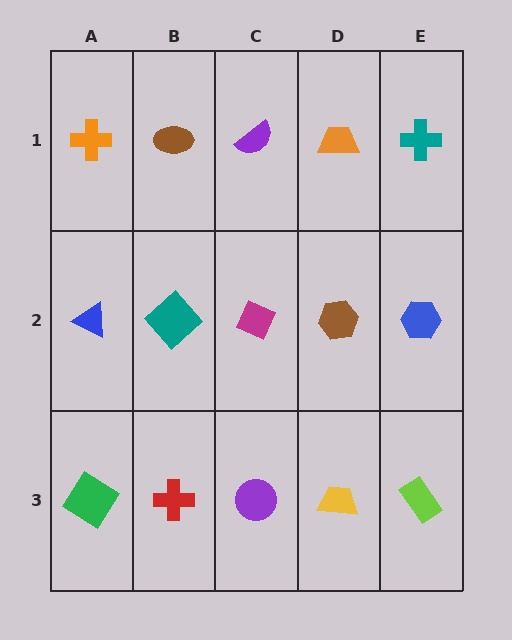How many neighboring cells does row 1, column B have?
3.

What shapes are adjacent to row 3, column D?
A brown hexagon (row 2, column D), a purple circle (row 3, column C), a lime rectangle (row 3, column E).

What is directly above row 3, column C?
A magenta diamond.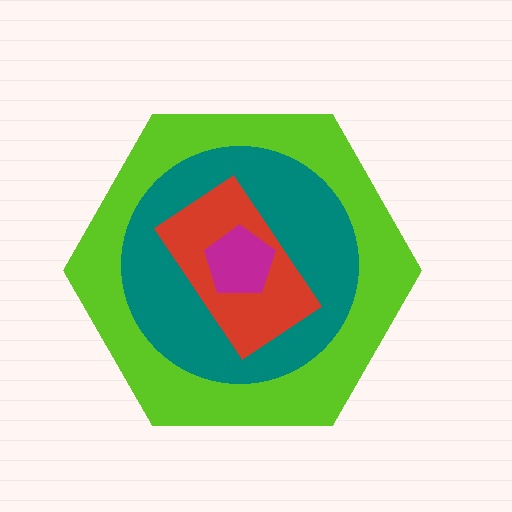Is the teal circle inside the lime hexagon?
Yes.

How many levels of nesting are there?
4.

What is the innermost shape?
The magenta pentagon.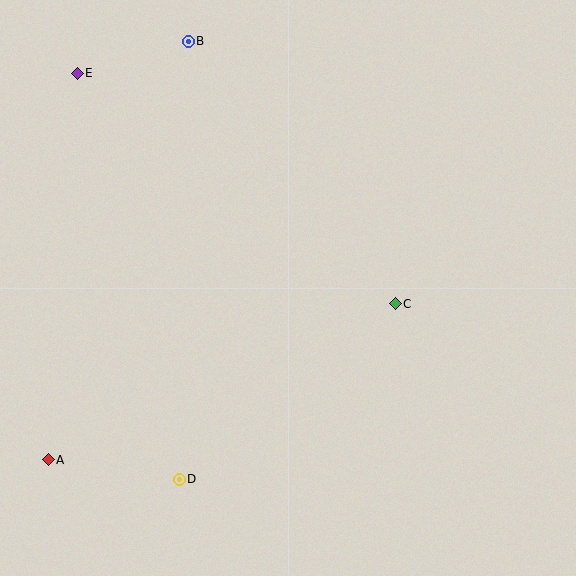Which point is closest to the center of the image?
Point C at (395, 304) is closest to the center.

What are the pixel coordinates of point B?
Point B is at (188, 41).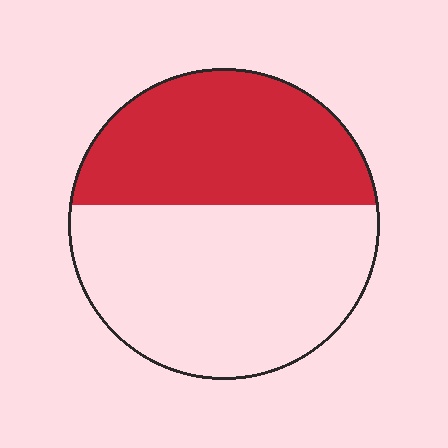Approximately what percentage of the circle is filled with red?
Approximately 40%.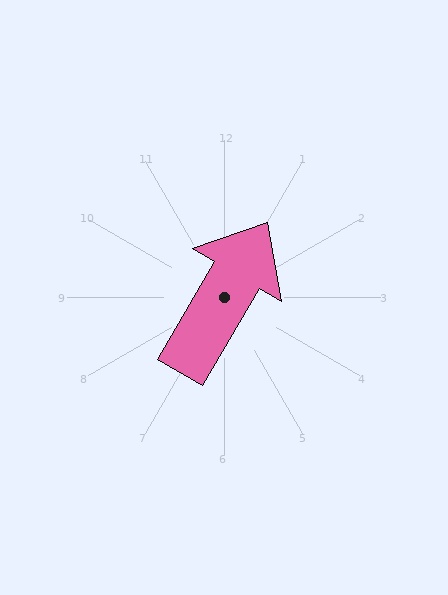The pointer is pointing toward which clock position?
Roughly 1 o'clock.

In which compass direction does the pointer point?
Northeast.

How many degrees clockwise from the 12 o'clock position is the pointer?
Approximately 30 degrees.